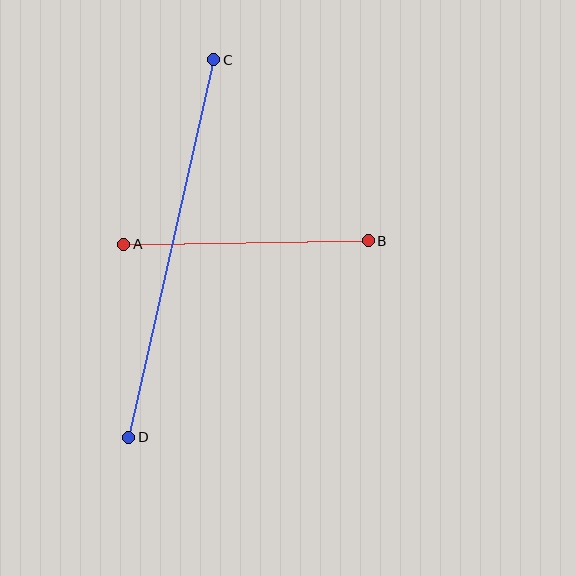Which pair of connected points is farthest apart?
Points C and D are farthest apart.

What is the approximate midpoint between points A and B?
The midpoint is at approximately (246, 242) pixels.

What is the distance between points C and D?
The distance is approximately 387 pixels.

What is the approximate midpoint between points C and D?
The midpoint is at approximately (171, 249) pixels.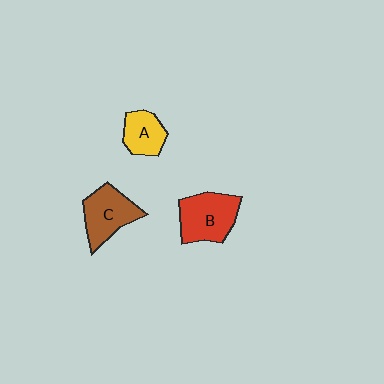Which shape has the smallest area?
Shape A (yellow).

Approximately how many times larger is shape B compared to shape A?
Approximately 1.6 times.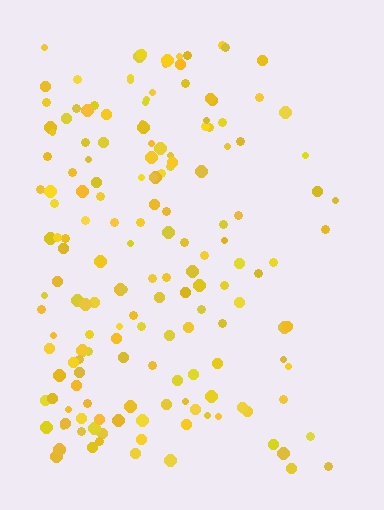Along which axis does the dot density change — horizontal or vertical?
Horizontal.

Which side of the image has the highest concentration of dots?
The left.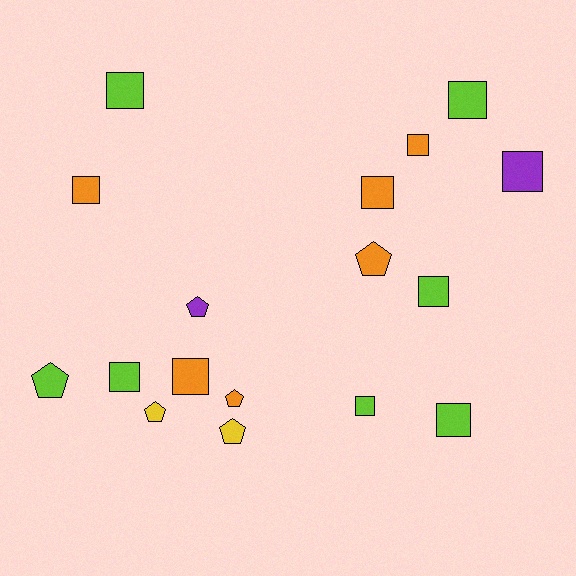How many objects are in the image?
There are 17 objects.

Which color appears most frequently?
Lime, with 7 objects.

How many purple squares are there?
There is 1 purple square.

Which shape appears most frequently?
Square, with 11 objects.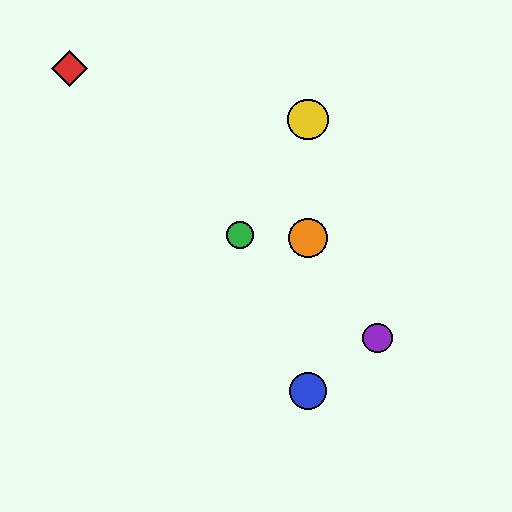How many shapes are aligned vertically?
3 shapes (the blue circle, the yellow circle, the orange circle) are aligned vertically.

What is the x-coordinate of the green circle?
The green circle is at x≈240.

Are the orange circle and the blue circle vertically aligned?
Yes, both are at x≈308.